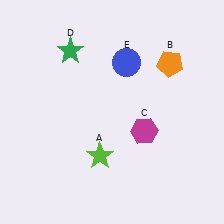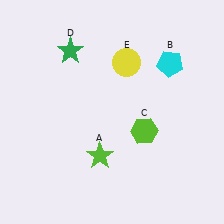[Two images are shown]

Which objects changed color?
B changed from orange to cyan. C changed from magenta to lime. E changed from blue to yellow.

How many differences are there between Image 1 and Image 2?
There are 3 differences between the two images.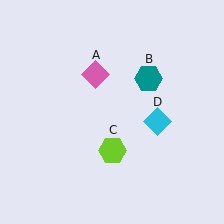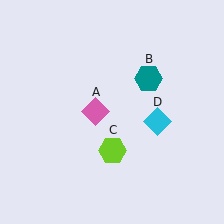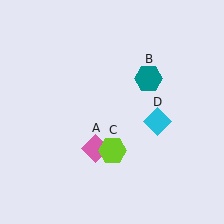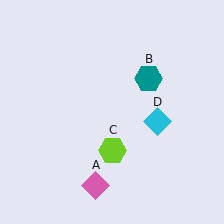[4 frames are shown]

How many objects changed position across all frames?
1 object changed position: pink diamond (object A).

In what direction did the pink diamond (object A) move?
The pink diamond (object A) moved down.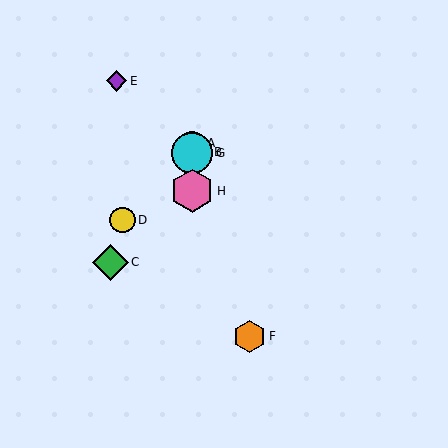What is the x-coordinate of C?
Object C is at x≈110.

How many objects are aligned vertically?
4 objects (A, B, G, H) are aligned vertically.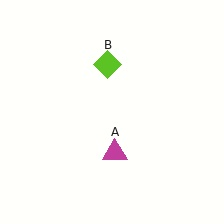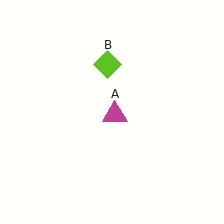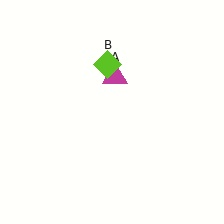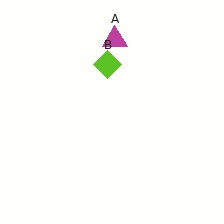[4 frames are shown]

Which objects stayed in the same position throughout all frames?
Lime diamond (object B) remained stationary.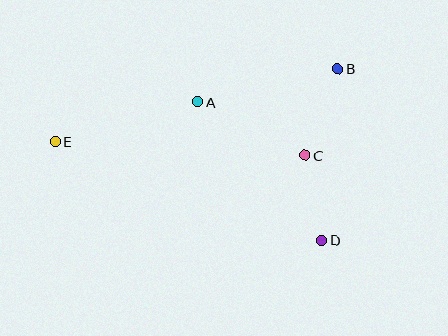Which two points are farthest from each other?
Points B and E are farthest from each other.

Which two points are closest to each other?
Points C and D are closest to each other.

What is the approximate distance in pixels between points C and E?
The distance between C and E is approximately 251 pixels.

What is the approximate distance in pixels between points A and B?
The distance between A and B is approximately 144 pixels.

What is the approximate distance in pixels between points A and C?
The distance between A and C is approximately 120 pixels.